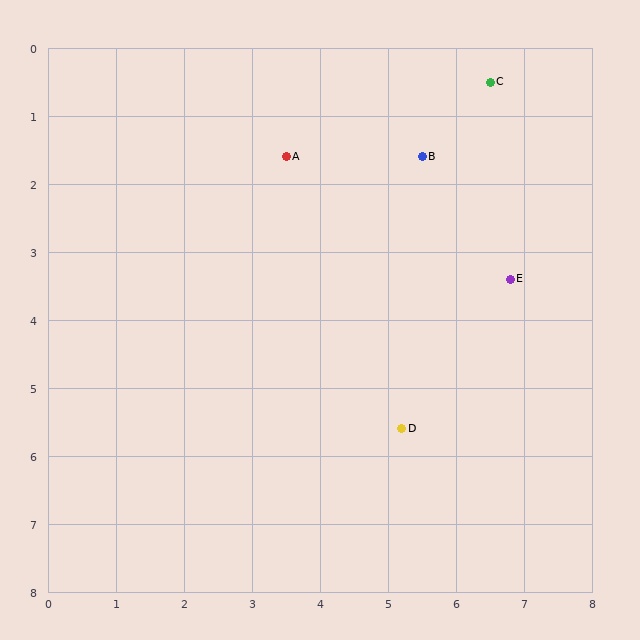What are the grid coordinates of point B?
Point B is at approximately (5.5, 1.6).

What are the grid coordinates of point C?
Point C is at approximately (6.5, 0.5).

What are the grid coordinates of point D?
Point D is at approximately (5.2, 5.6).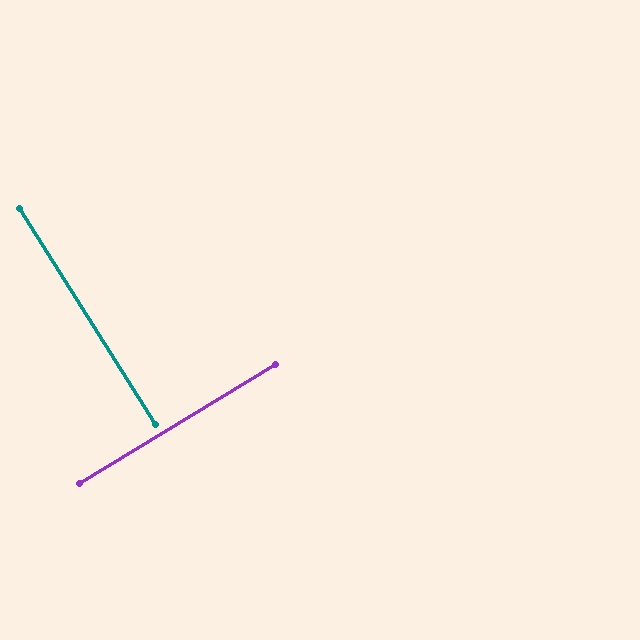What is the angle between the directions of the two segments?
Approximately 89 degrees.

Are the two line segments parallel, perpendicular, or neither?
Perpendicular — they meet at approximately 89°.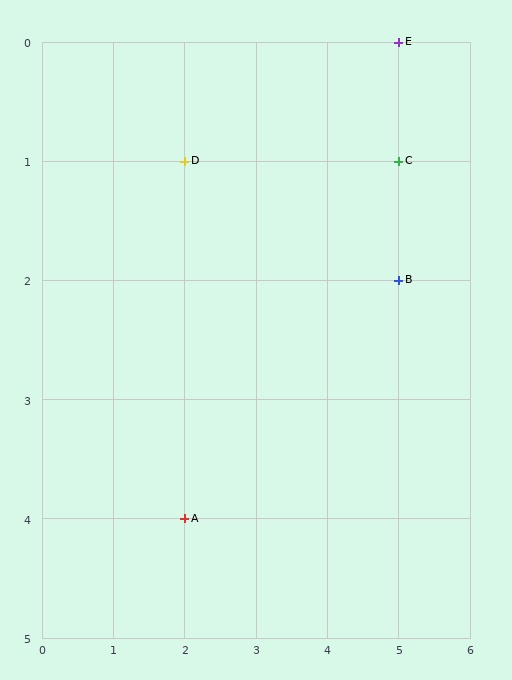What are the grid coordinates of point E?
Point E is at grid coordinates (5, 0).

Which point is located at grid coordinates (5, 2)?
Point B is at (5, 2).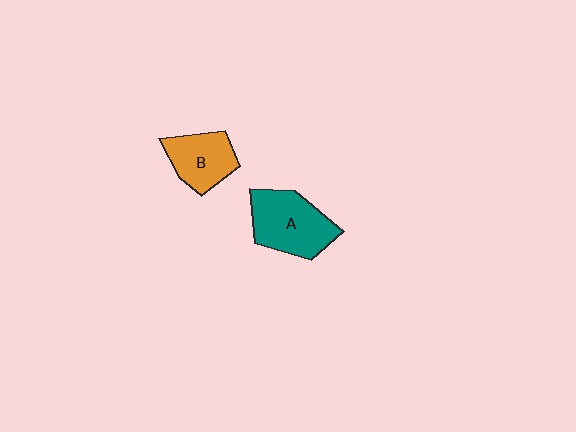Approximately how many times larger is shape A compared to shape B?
Approximately 1.4 times.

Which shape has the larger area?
Shape A (teal).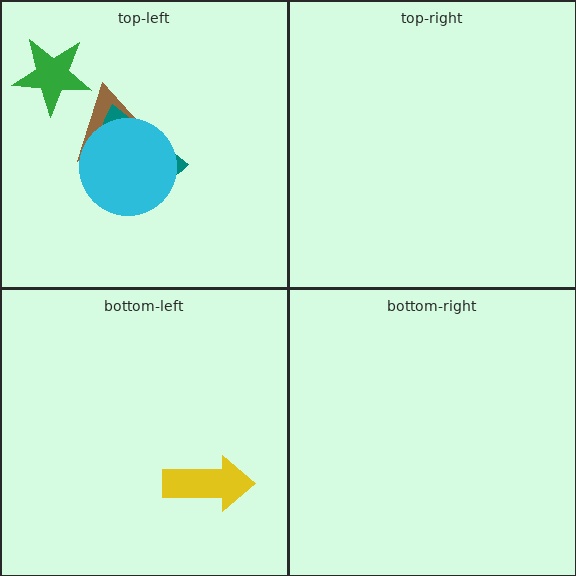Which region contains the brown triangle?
The top-left region.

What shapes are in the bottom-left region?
The yellow arrow.